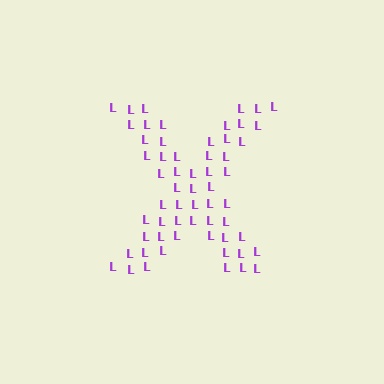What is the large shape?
The large shape is the letter X.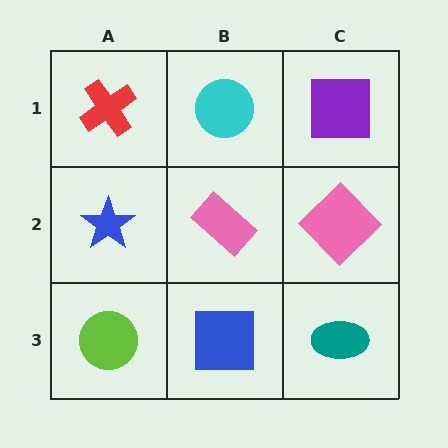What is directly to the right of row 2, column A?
A pink rectangle.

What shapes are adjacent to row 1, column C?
A pink diamond (row 2, column C), a cyan circle (row 1, column B).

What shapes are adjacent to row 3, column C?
A pink diamond (row 2, column C), a blue square (row 3, column B).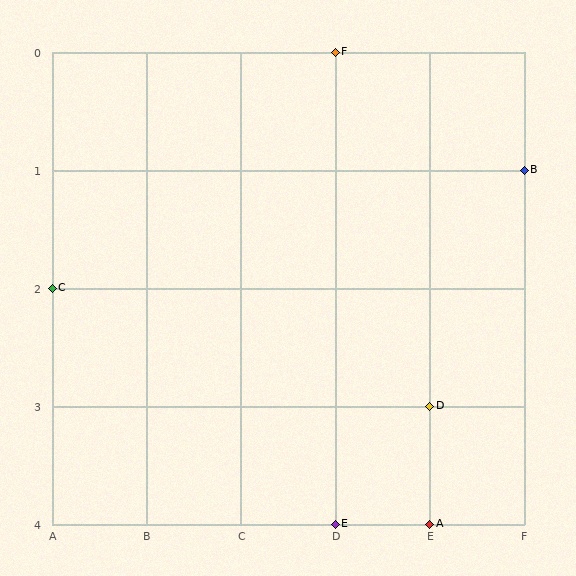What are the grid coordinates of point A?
Point A is at grid coordinates (E, 4).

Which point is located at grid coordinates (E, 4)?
Point A is at (E, 4).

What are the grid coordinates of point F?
Point F is at grid coordinates (D, 0).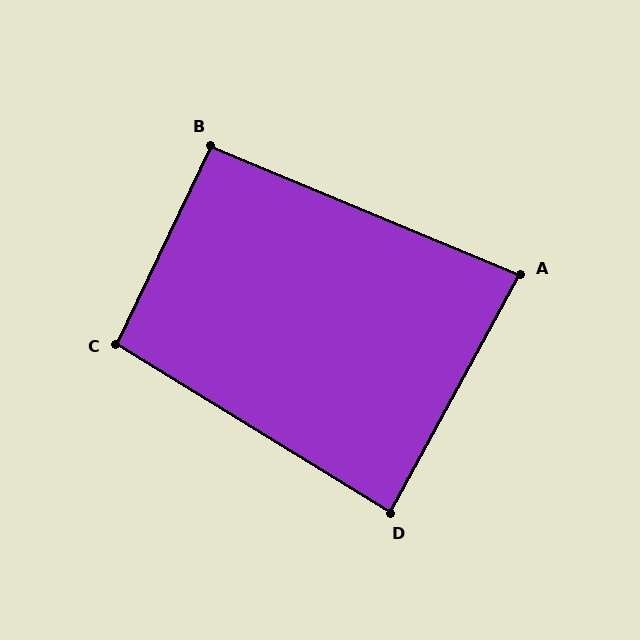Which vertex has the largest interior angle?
C, at approximately 96 degrees.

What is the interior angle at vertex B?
Approximately 93 degrees (approximately right).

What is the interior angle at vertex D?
Approximately 87 degrees (approximately right).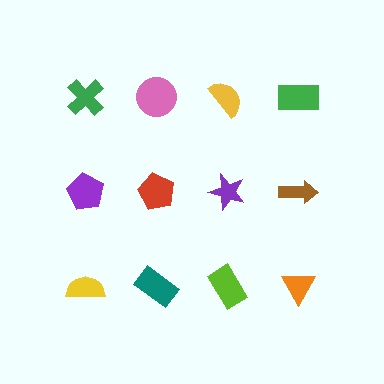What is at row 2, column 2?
A red pentagon.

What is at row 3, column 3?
A lime rectangle.